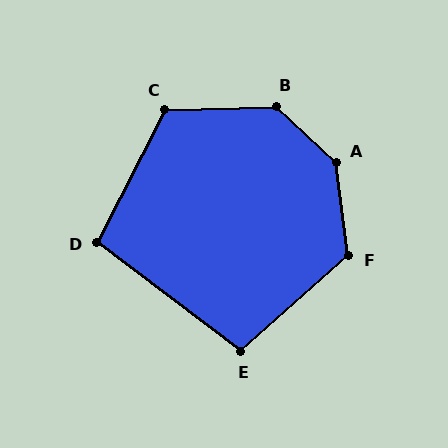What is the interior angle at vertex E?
Approximately 101 degrees (obtuse).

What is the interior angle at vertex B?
Approximately 136 degrees (obtuse).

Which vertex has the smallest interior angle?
D, at approximately 100 degrees.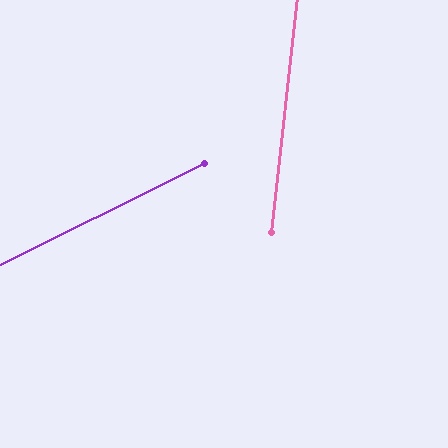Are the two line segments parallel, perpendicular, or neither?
Neither parallel nor perpendicular — they differ by about 57°.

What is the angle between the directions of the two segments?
Approximately 57 degrees.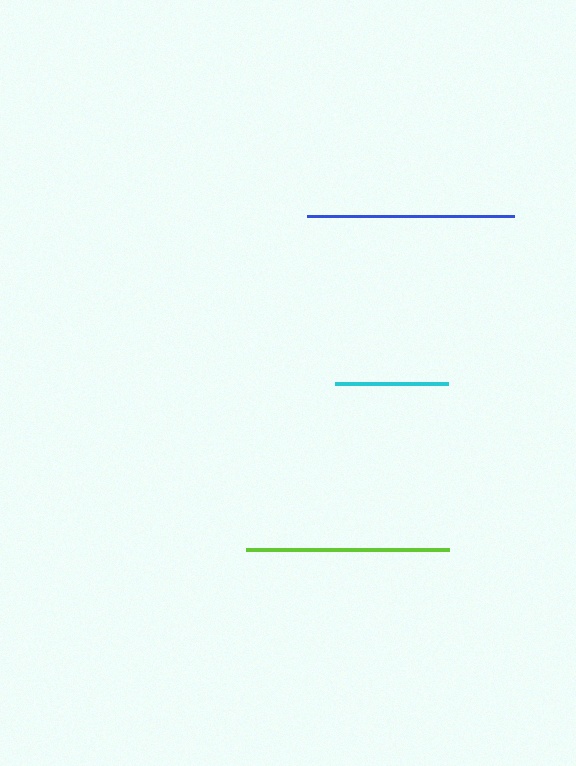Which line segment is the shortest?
The cyan line is the shortest at approximately 113 pixels.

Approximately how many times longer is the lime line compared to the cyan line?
The lime line is approximately 1.8 times the length of the cyan line.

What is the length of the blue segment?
The blue segment is approximately 207 pixels long.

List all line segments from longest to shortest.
From longest to shortest: blue, lime, cyan.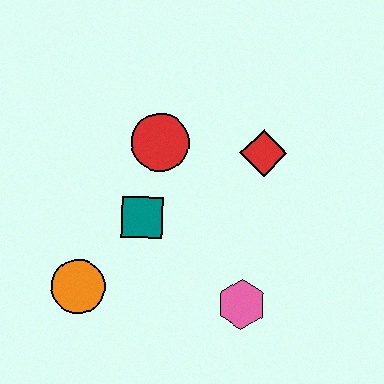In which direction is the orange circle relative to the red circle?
The orange circle is below the red circle.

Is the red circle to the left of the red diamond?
Yes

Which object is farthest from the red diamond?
The orange circle is farthest from the red diamond.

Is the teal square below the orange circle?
No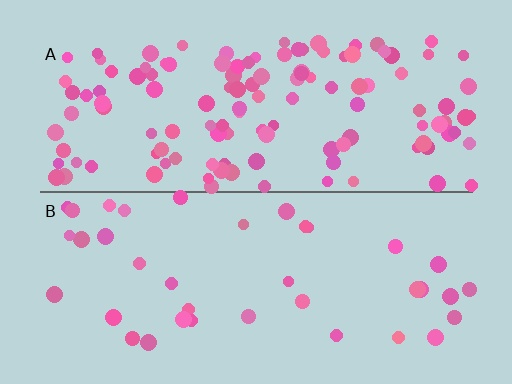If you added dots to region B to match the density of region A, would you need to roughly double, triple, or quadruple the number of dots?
Approximately triple.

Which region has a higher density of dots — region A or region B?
A (the top).